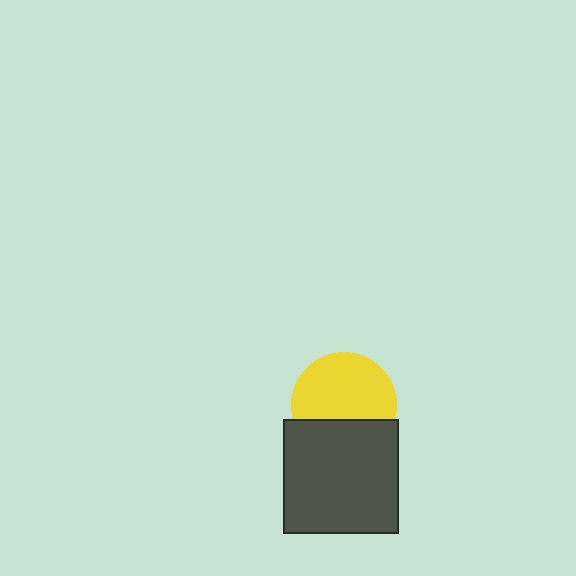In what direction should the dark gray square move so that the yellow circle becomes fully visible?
The dark gray square should move down. That is the shortest direction to clear the overlap and leave the yellow circle fully visible.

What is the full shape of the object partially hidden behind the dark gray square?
The partially hidden object is a yellow circle.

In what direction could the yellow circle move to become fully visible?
The yellow circle could move up. That would shift it out from behind the dark gray square entirely.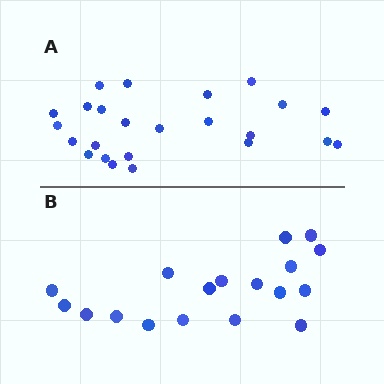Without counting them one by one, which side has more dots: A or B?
Region A (the top region) has more dots.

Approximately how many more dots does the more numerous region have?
Region A has about 6 more dots than region B.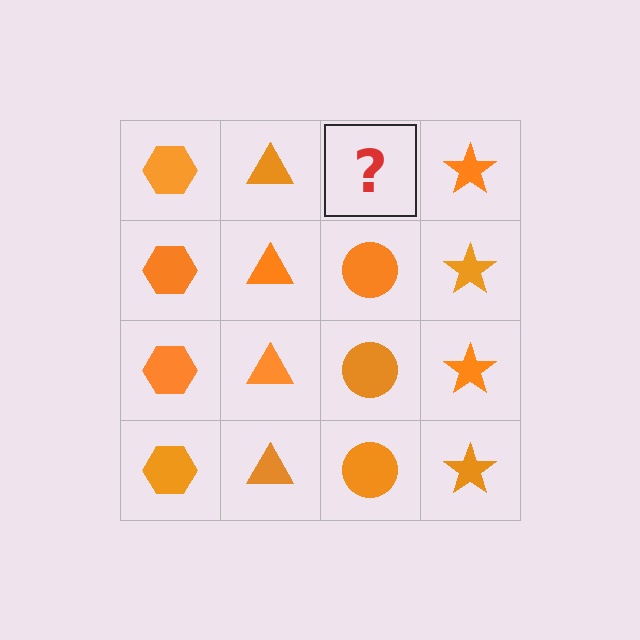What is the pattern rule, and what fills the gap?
The rule is that each column has a consistent shape. The gap should be filled with an orange circle.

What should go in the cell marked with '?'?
The missing cell should contain an orange circle.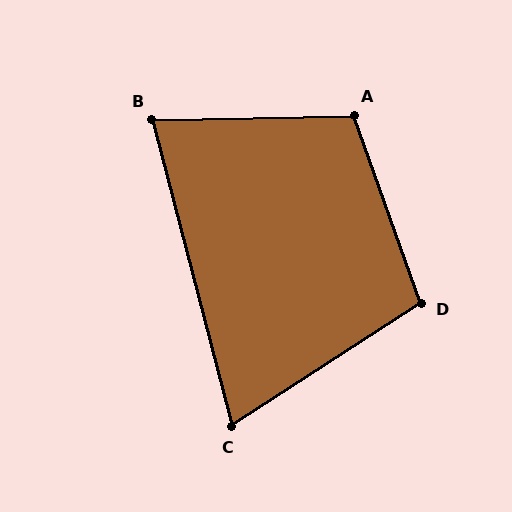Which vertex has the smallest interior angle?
C, at approximately 72 degrees.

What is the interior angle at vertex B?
Approximately 77 degrees (acute).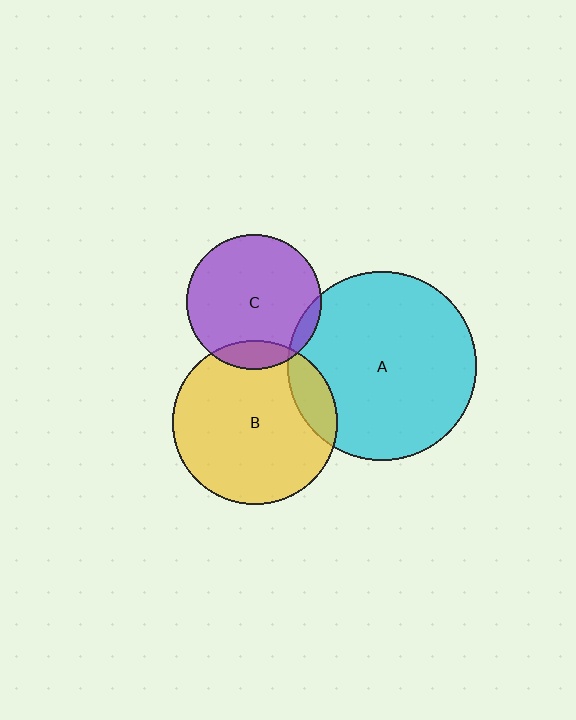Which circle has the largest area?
Circle A (cyan).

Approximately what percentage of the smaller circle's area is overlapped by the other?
Approximately 15%.